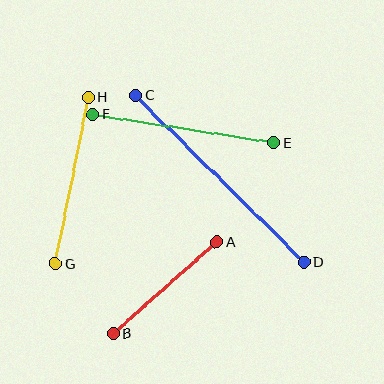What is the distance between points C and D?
The distance is approximately 237 pixels.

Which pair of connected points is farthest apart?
Points C and D are farthest apart.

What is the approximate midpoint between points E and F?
The midpoint is at approximately (183, 129) pixels.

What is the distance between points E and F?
The distance is approximately 183 pixels.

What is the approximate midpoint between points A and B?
The midpoint is at approximately (165, 288) pixels.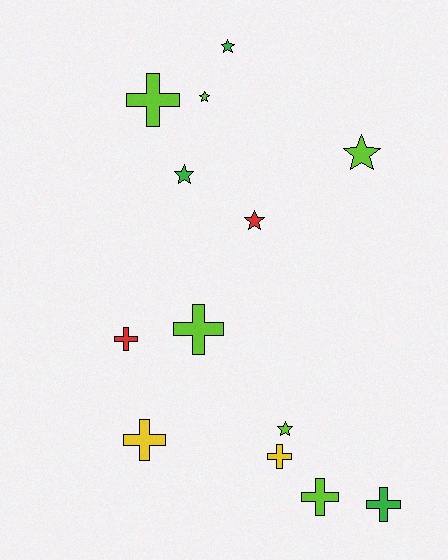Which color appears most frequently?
Lime, with 6 objects.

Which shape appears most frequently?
Cross, with 7 objects.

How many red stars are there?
There is 1 red star.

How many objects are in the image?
There are 13 objects.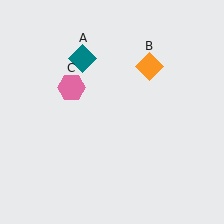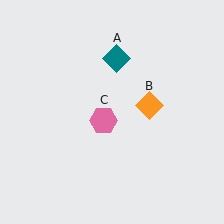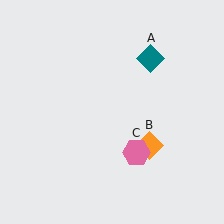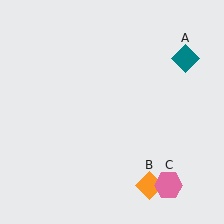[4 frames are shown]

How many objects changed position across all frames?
3 objects changed position: teal diamond (object A), orange diamond (object B), pink hexagon (object C).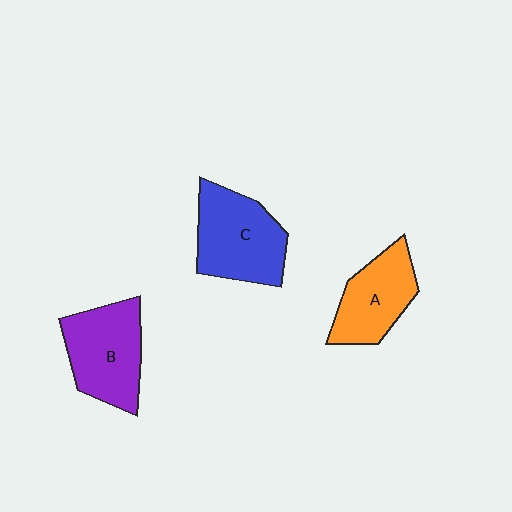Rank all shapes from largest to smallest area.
From largest to smallest: C (blue), B (purple), A (orange).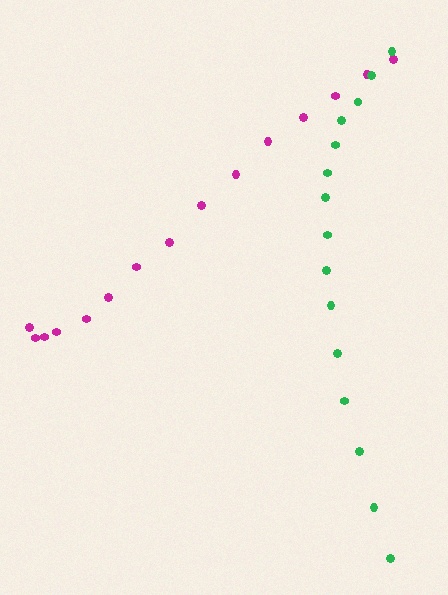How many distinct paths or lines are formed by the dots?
There are 2 distinct paths.